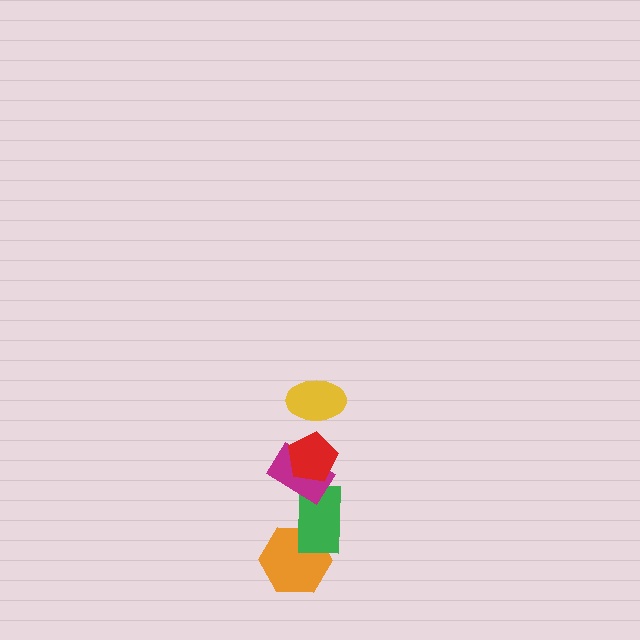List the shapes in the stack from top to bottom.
From top to bottom: the yellow ellipse, the red pentagon, the magenta rectangle, the green rectangle, the orange hexagon.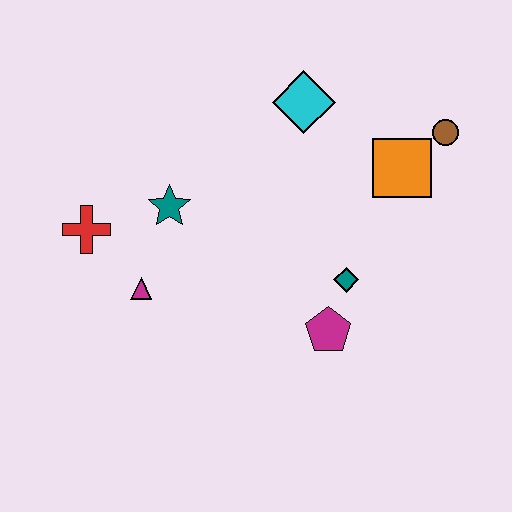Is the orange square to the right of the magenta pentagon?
Yes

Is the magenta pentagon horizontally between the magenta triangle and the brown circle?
Yes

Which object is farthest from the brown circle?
The red cross is farthest from the brown circle.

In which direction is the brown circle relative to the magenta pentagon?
The brown circle is above the magenta pentagon.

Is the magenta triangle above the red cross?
No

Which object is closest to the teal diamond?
The magenta pentagon is closest to the teal diamond.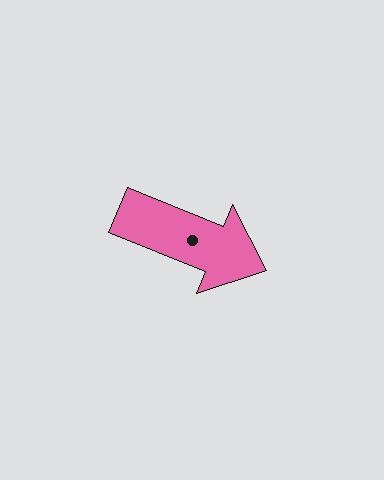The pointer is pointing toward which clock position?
Roughly 4 o'clock.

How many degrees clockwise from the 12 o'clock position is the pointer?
Approximately 112 degrees.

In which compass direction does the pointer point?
East.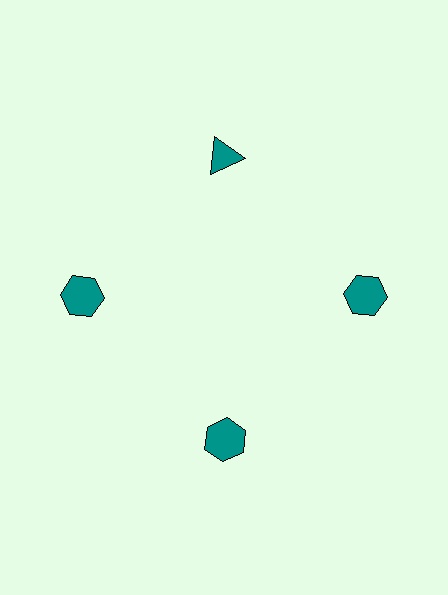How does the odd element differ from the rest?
It has a different shape: triangle instead of hexagon.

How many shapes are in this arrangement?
There are 4 shapes arranged in a ring pattern.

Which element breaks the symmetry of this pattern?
The teal triangle at roughly the 12 o'clock position breaks the symmetry. All other shapes are teal hexagons.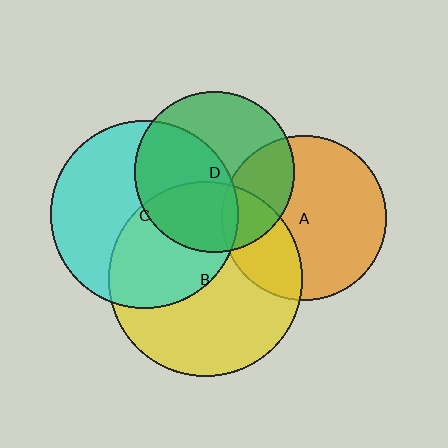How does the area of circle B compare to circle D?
Approximately 1.5 times.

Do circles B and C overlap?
Yes.